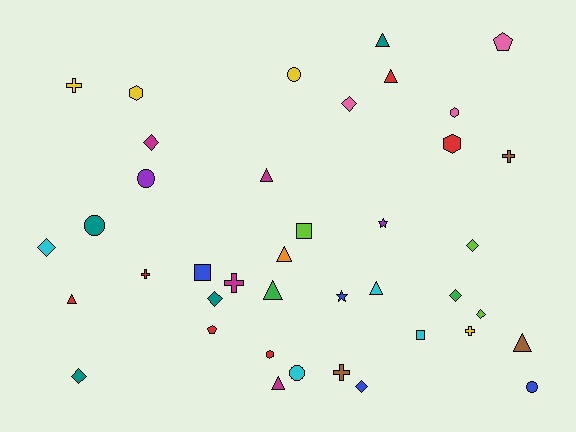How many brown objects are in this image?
There are 3 brown objects.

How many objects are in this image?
There are 40 objects.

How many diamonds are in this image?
There are 9 diamonds.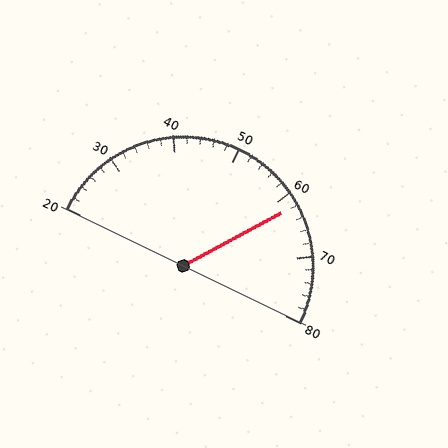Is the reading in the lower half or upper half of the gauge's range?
The reading is in the upper half of the range (20 to 80).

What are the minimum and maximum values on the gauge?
The gauge ranges from 20 to 80.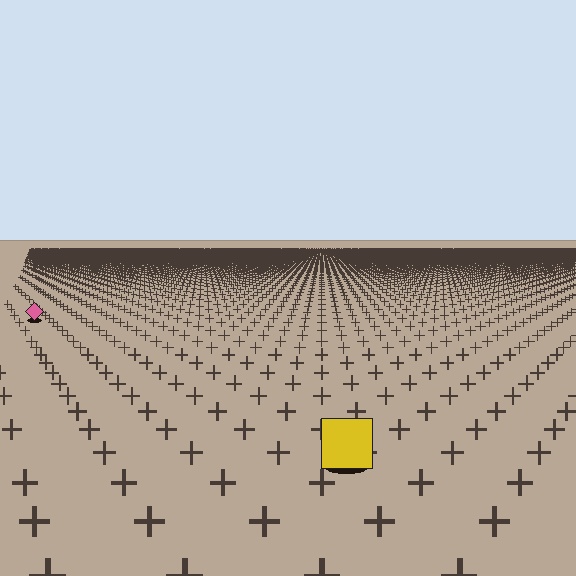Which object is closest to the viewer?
The yellow square is closest. The texture marks near it are larger and more spread out.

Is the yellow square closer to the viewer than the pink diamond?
Yes. The yellow square is closer — you can tell from the texture gradient: the ground texture is coarser near it.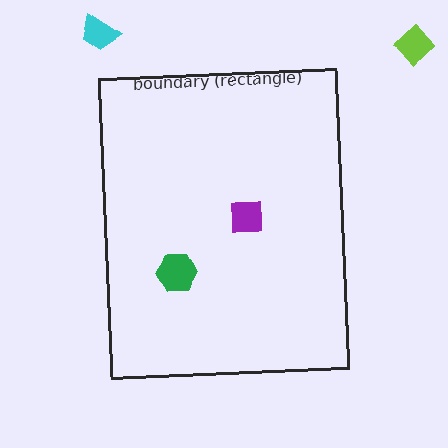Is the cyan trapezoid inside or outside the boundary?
Outside.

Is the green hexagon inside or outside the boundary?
Inside.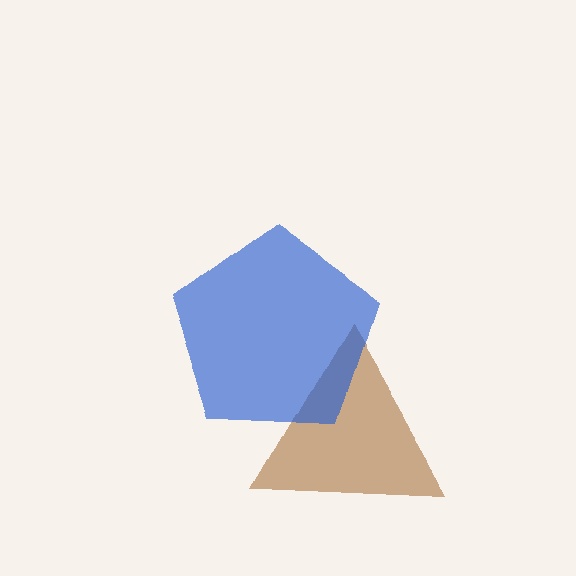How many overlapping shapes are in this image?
There are 2 overlapping shapes in the image.